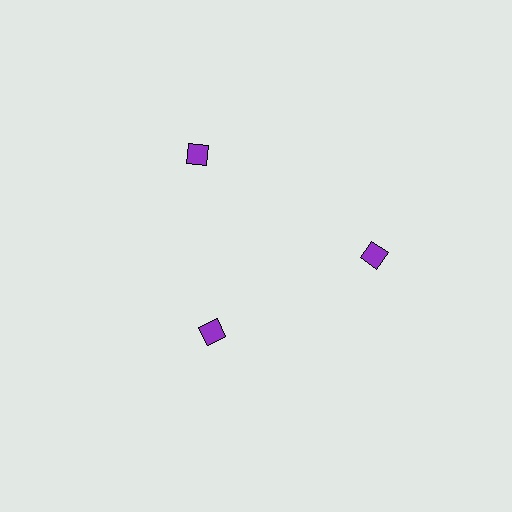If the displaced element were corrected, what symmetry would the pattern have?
It would have 3-fold rotational symmetry — the pattern would map onto itself every 120 degrees.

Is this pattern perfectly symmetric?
No. The 3 purple squares are arranged in a ring, but one element near the 7 o'clock position is pulled inward toward the center, breaking the 3-fold rotational symmetry.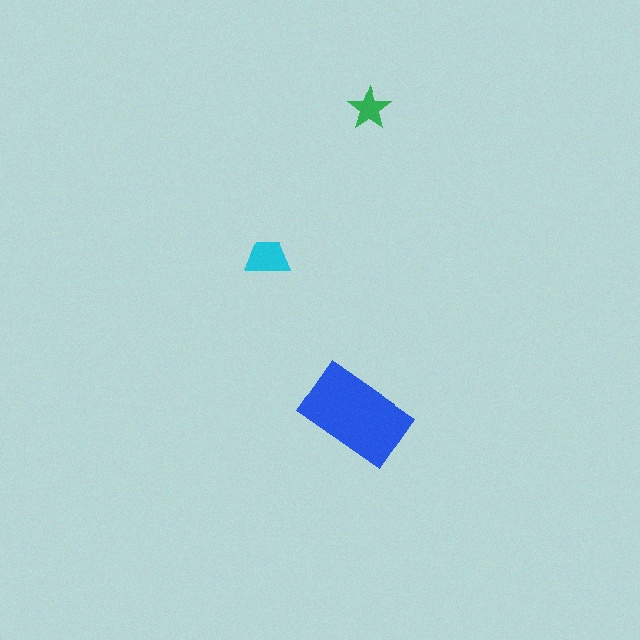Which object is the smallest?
The green star.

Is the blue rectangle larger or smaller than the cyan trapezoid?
Larger.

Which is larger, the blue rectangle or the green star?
The blue rectangle.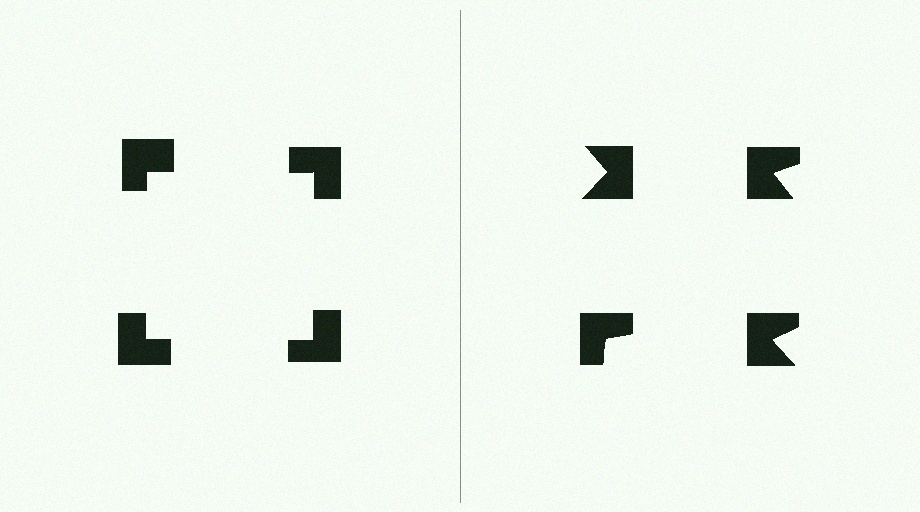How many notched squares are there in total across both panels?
8 — 4 on each side.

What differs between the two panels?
The notched squares are positioned identically on both sides; only the wedge orientations differ. On the left they align to a square; on the right they are misaligned.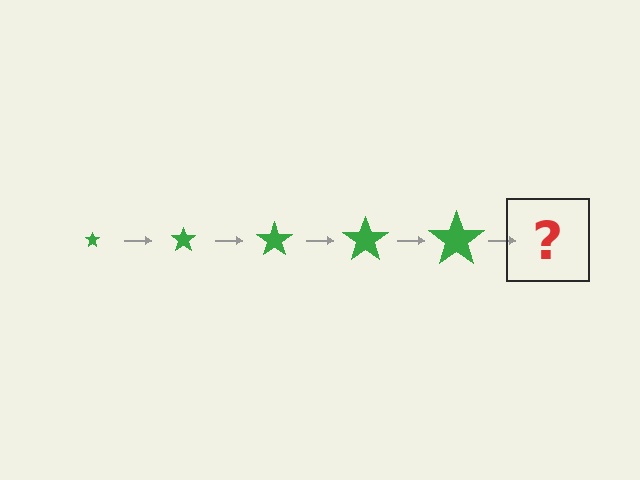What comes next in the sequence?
The next element should be a green star, larger than the previous one.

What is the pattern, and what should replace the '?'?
The pattern is that the star gets progressively larger each step. The '?' should be a green star, larger than the previous one.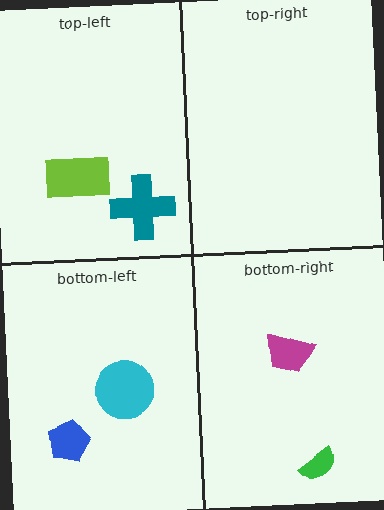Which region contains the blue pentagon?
The bottom-left region.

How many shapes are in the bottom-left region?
2.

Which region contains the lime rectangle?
The top-left region.